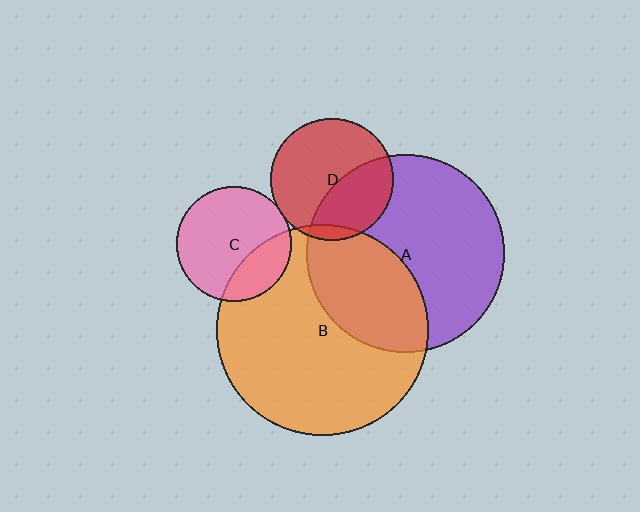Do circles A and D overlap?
Yes.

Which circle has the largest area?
Circle B (orange).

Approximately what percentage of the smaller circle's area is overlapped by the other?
Approximately 40%.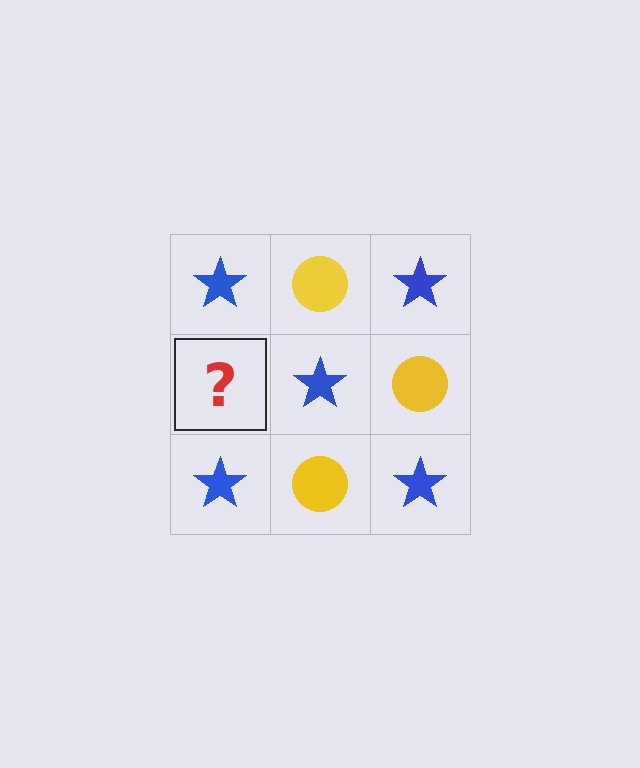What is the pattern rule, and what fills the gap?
The rule is that it alternates blue star and yellow circle in a checkerboard pattern. The gap should be filled with a yellow circle.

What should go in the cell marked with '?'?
The missing cell should contain a yellow circle.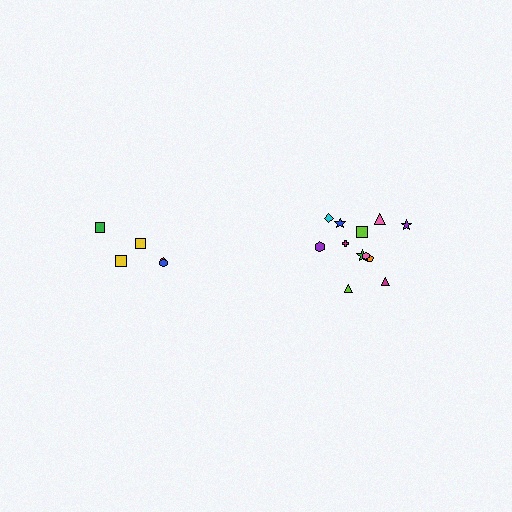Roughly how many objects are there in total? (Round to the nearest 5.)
Roughly 15 objects in total.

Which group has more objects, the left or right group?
The right group.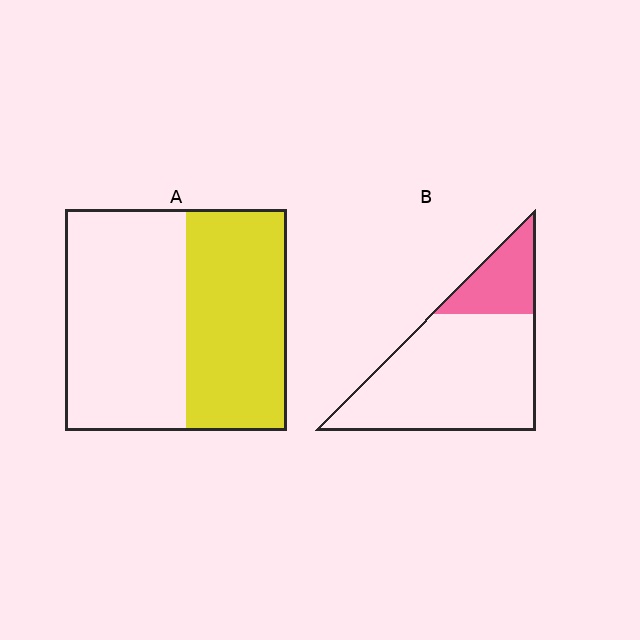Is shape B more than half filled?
No.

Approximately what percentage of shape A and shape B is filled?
A is approximately 45% and B is approximately 25%.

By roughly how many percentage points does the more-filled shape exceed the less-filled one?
By roughly 25 percentage points (A over B).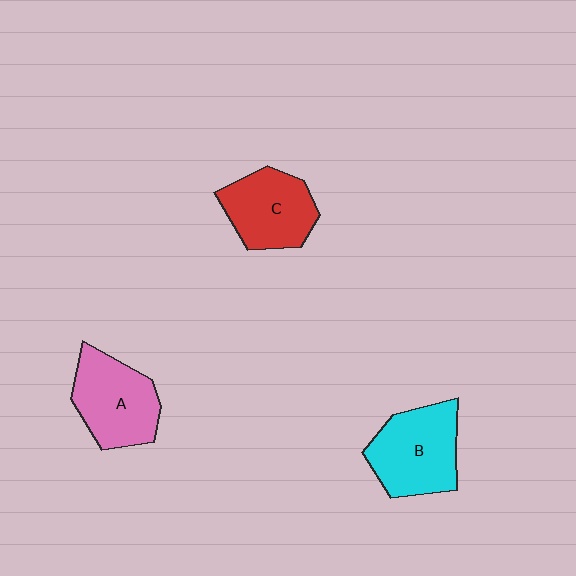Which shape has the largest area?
Shape B (cyan).